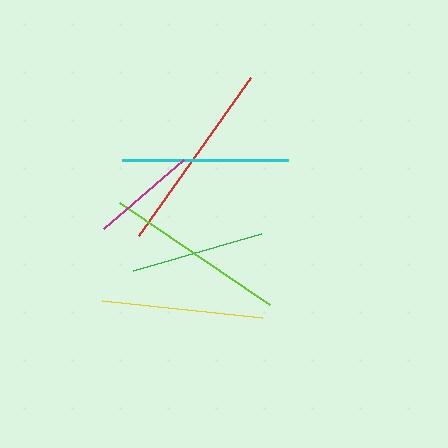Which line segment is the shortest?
The magenta line is the shortest at approximately 106 pixels.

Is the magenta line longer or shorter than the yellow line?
The yellow line is longer than the magenta line.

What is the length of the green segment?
The green segment is approximately 133 pixels long.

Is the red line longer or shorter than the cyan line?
The red line is longer than the cyan line.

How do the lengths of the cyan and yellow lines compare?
The cyan and yellow lines are approximately the same length.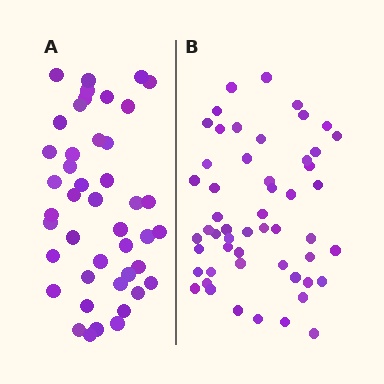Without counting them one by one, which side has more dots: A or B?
Region B (the right region) has more dots.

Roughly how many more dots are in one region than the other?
Region B has roughly 8 or so more dots than region A.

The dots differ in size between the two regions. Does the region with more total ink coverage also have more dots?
No. Region A has more total ink coverage because its dots are larger, but region B actually contains more individual dots. Total area can be misleading — the number of items is what matters here.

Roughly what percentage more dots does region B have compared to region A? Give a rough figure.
About 20% more.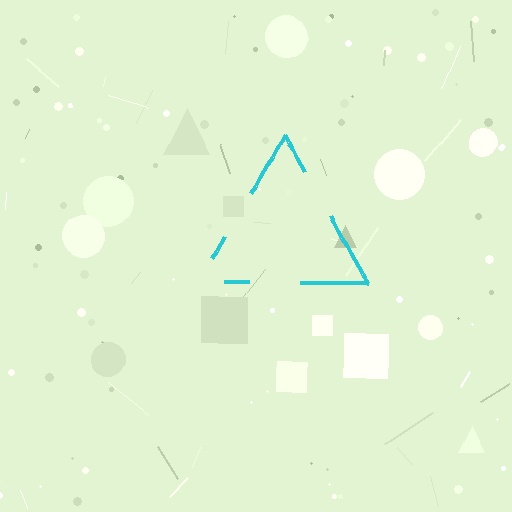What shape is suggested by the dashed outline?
The dashed outline suggests a triangle.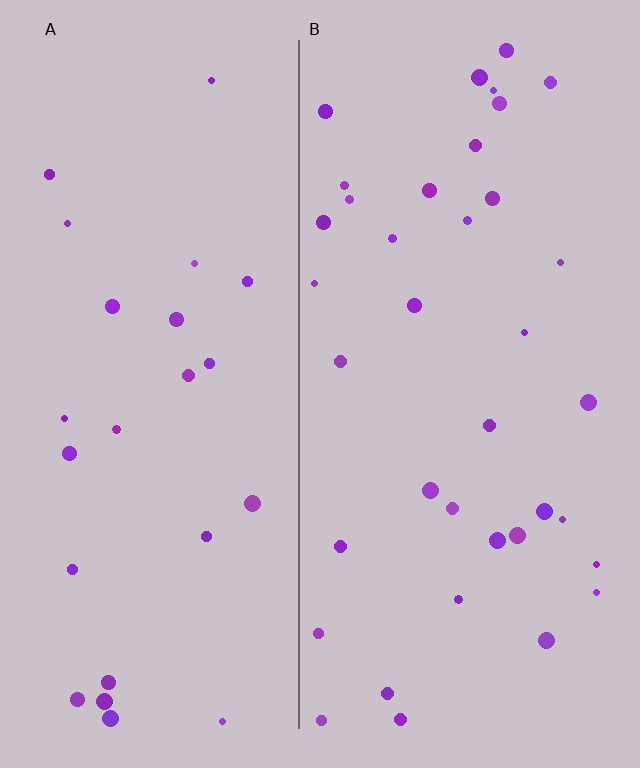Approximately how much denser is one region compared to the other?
Approximately 1.5× — region B over region A.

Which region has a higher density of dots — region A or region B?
B (the right).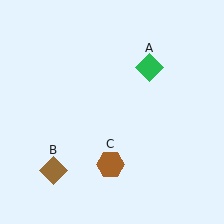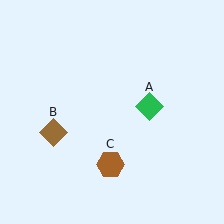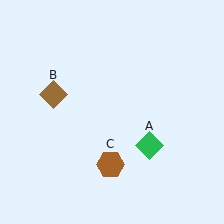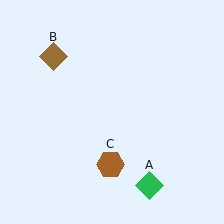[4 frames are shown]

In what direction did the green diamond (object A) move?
The green diamond (object A) moved down.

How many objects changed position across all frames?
2 objects changed position: green diamond (object A), brown diamond (object B).